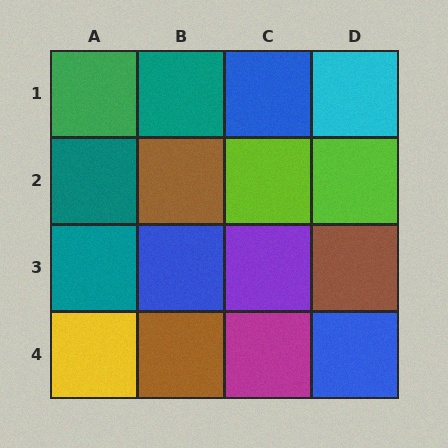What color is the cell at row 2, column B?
Brown.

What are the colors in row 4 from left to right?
Yellow, brown, magenta, blue.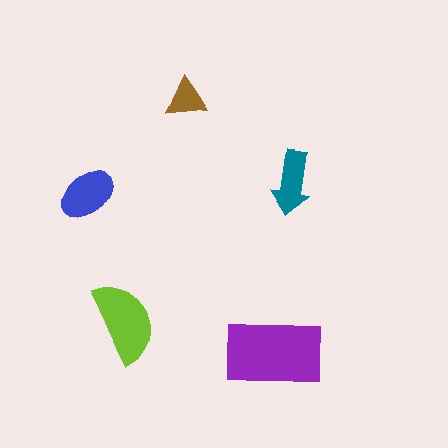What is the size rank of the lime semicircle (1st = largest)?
2nd.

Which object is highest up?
The brown triangle is topmost.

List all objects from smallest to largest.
The brown triangle, the teal arrow, the blue ellipse, the lime semicircle, the purple rectangle.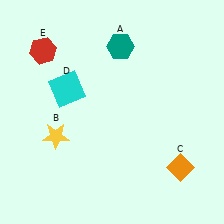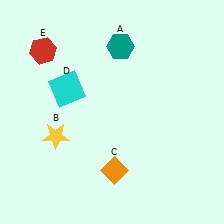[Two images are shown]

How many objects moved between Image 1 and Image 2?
1 object moved between the two images.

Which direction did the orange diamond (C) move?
The orange diamond (C) moved left.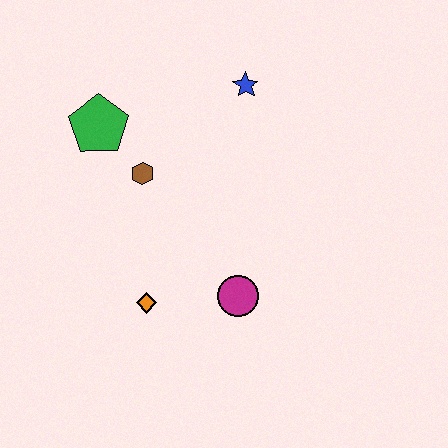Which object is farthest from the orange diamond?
The blue star is farthest from the orange diamond.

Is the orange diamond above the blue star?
No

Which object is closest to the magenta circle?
The orange diamond is closest to the magenta circle.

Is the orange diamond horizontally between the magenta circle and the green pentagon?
Yes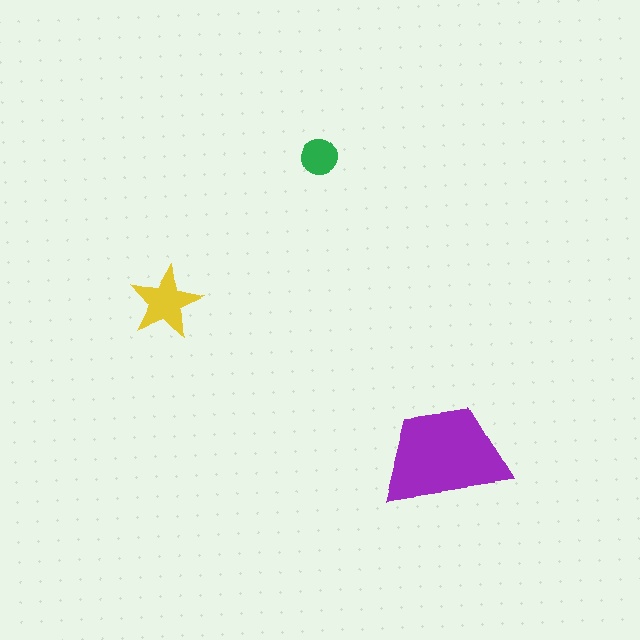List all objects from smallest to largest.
The green circle, the yellow star, the purple trapezoid.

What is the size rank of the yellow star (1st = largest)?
2nd.